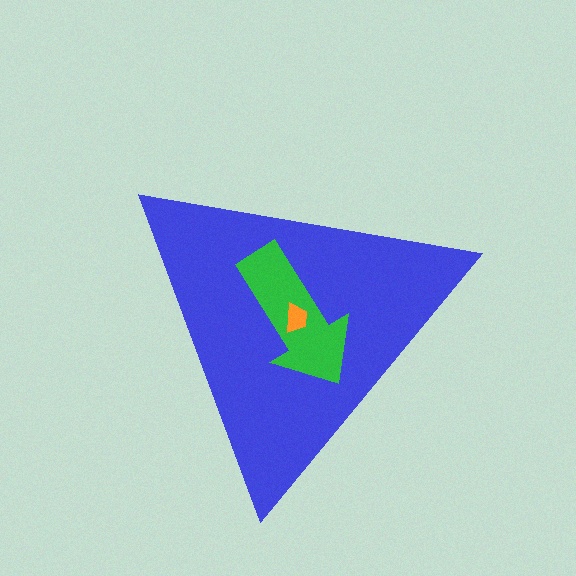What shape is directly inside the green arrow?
The orange trapezoid.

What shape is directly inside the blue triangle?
The green arrow.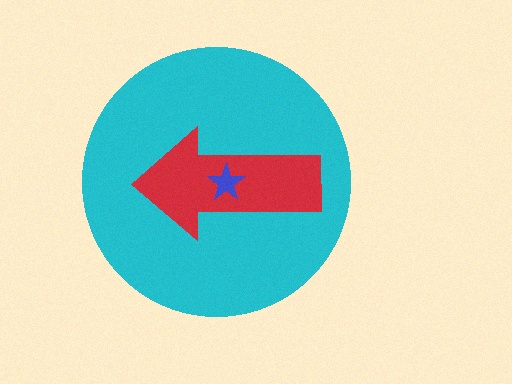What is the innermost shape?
The blue star.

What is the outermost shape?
The cyan circle.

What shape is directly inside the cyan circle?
The red arrow.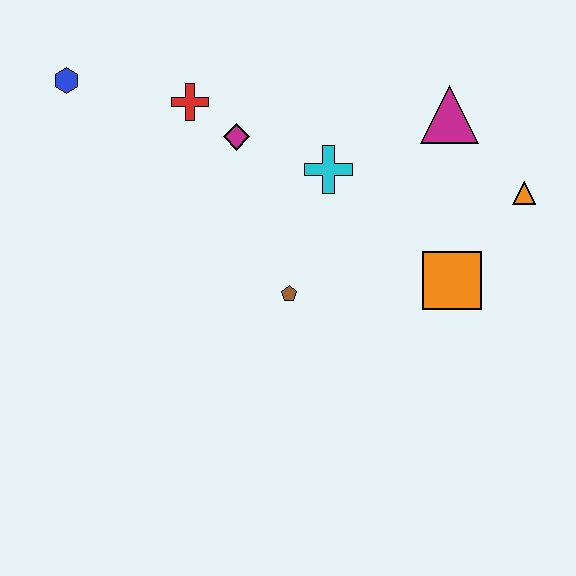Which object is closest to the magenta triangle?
The orange triangle is closest to the magenta triangle.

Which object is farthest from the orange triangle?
The blue hexagon is farthest from the orange triangle.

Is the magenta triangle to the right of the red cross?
Yes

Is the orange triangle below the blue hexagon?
Yes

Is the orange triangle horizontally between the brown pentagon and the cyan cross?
No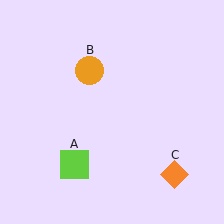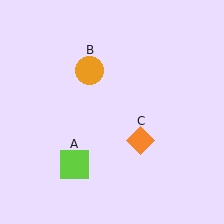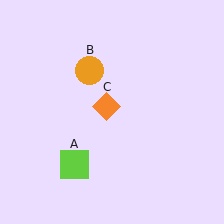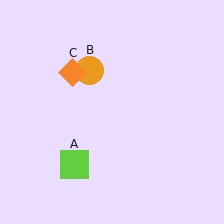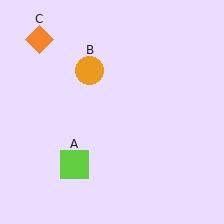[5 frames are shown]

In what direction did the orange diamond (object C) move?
The orange diamond (object C) moved up and to the left.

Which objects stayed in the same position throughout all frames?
Lime square (object A) and orange circle (object B) remained stationary.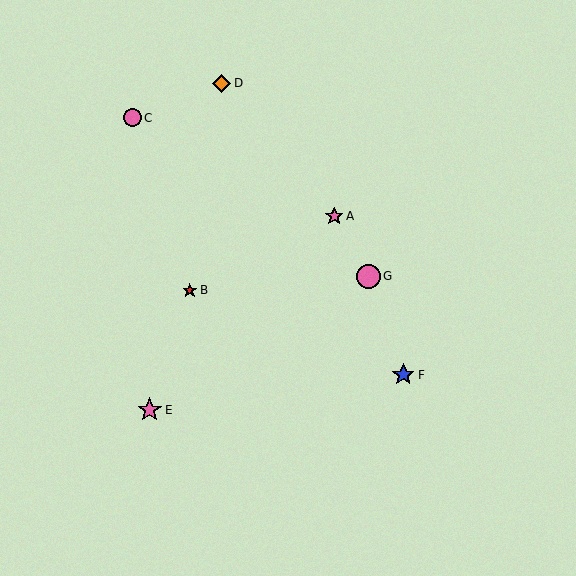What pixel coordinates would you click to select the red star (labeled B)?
Click at (190, 290) to select the red star B.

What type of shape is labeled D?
Shape D is an orange diamond.